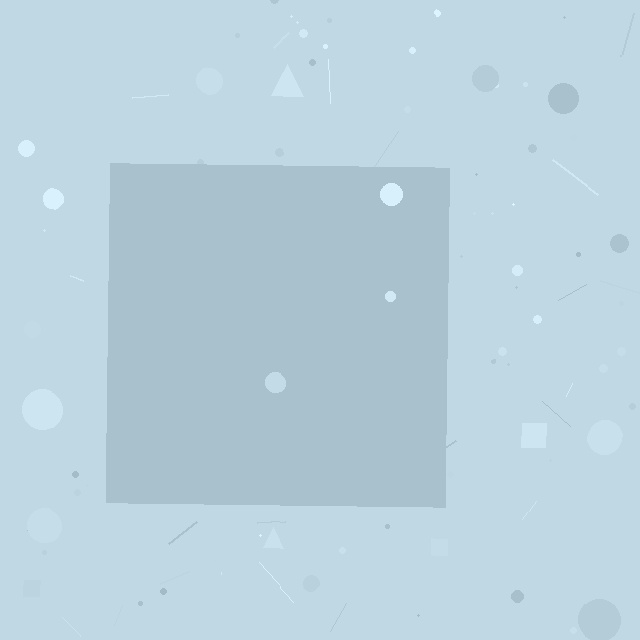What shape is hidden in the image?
A square is hidden in the image.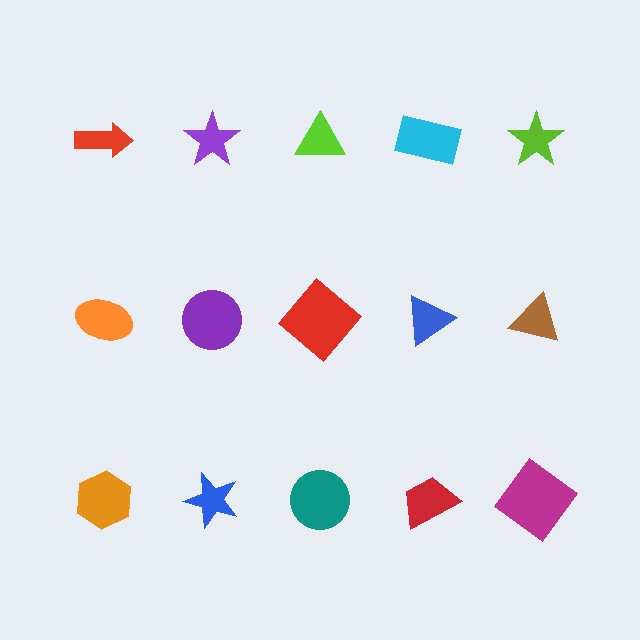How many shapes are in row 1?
5 shapes.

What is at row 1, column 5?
A lime star.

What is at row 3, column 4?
A red trapezoid.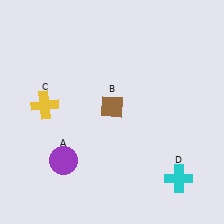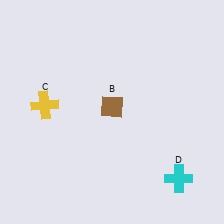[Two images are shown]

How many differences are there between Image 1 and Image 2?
There is 1 difference between the two images.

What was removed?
The purple circle (A) was removed in Image 2.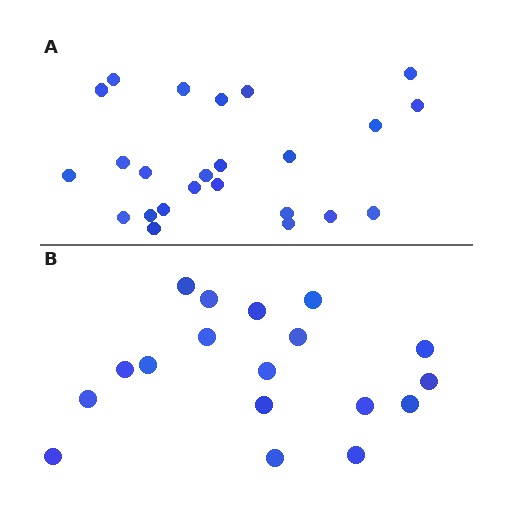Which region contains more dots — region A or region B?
Region A (the top region) has more dots.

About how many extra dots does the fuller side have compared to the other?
Region A has about 6 more dots than region B.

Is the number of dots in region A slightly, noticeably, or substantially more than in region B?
Region A has noticeably more, but not dramatically so. The ratio is roughly 1.3 to 1.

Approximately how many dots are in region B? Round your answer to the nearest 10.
About 20 dots. (The exact count is 18, which rounds to 20.)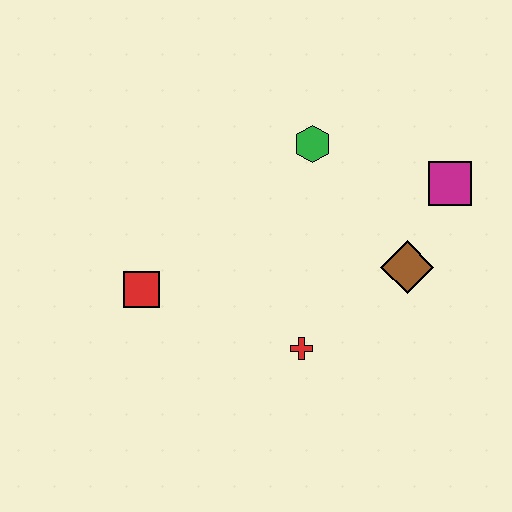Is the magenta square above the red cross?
Yes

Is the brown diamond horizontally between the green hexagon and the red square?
No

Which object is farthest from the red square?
The magenta square is farthest from the red square.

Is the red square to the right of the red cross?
No